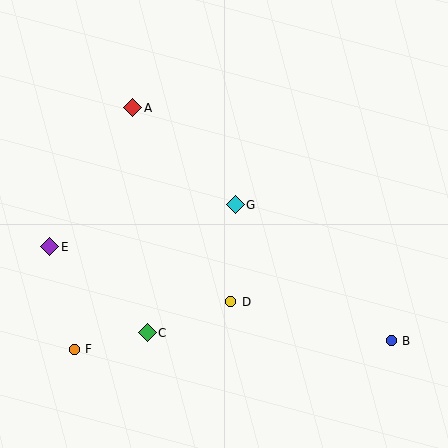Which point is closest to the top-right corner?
Point G is closest to the top-right corner.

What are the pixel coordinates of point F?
Point F is at (74, 349).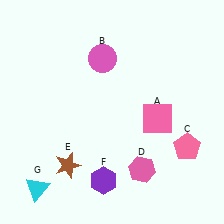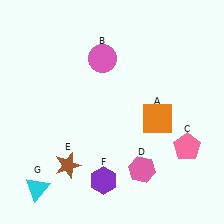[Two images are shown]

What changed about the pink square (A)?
In Image 1, A is pink. In Image 2, it changed to orange.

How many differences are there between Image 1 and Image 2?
There is 1 difference between the two images.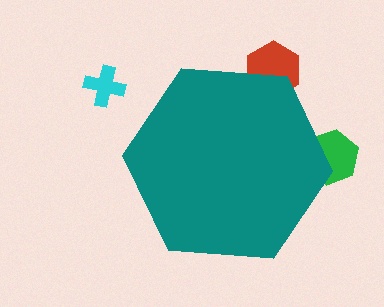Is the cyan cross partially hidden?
No, the cyan cross is fully visible.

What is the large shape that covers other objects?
A teal hexagon.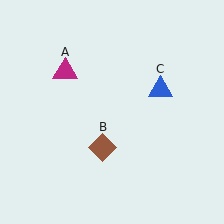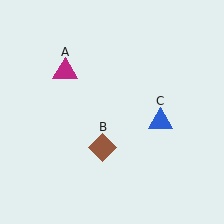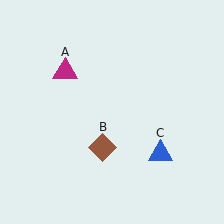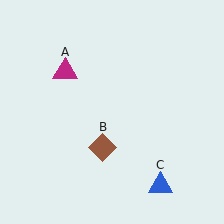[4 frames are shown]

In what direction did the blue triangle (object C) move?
The blue triangle (object C) moved down.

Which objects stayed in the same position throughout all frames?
Magenta triangle (object A) and brown diamond (object B) remained stationary.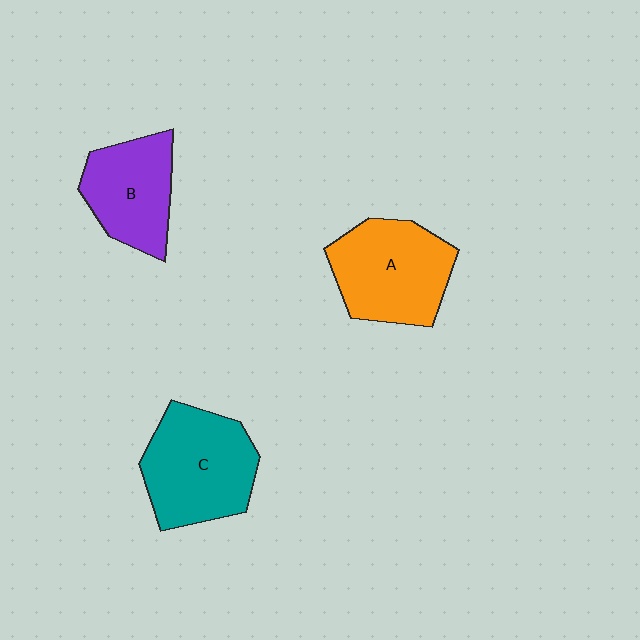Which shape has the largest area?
Shape C (teal).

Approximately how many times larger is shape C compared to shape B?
Approximately 1.3 times.